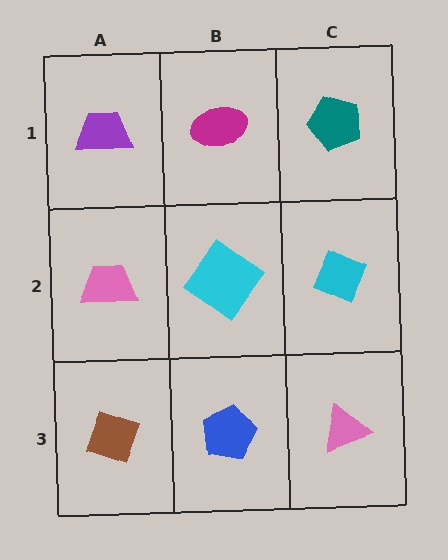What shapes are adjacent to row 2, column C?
A teal pentagon (row 1, column C), a pink triangle (row 3, column C), a cyan diamond (row 2, column B).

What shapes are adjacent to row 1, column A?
A pink trapezoid (row 2, column A), a magenta ellipse (row 1, column B).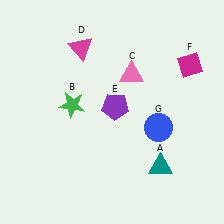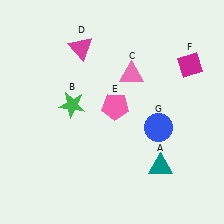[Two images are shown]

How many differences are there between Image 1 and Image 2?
There is 1 difference between the two images.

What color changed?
The pentagon (E) changed from purple in Image 1 to pink in Image 2.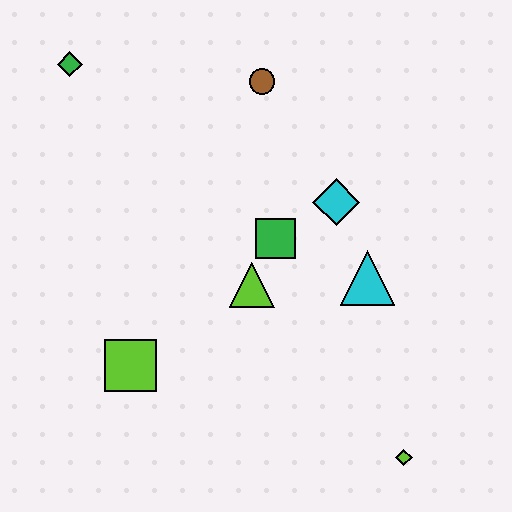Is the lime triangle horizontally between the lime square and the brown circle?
Yes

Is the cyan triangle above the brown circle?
No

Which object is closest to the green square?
The lime triangle is closest to the green square.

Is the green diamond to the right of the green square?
No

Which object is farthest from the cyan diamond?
The green diamond is farthest from the cyan diamond.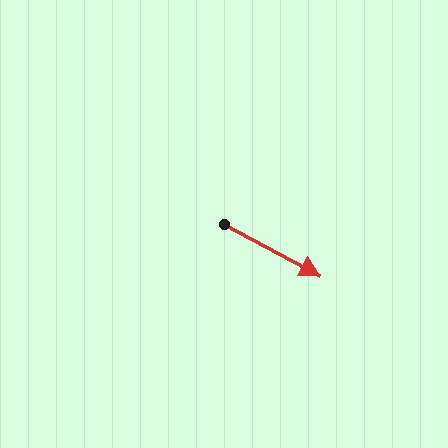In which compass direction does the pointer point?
Southeast.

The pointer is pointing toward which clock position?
Roughly 4 o'clock.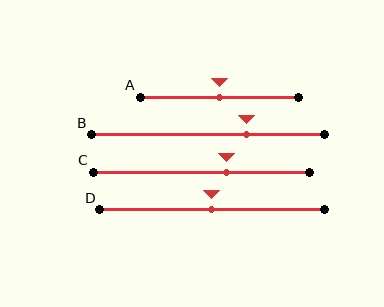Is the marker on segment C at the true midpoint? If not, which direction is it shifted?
No, the marker on segment C is shifted to the right by about 12% of the segment length.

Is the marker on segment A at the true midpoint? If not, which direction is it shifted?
Yes, the marker on segment A is at the true midpoint.